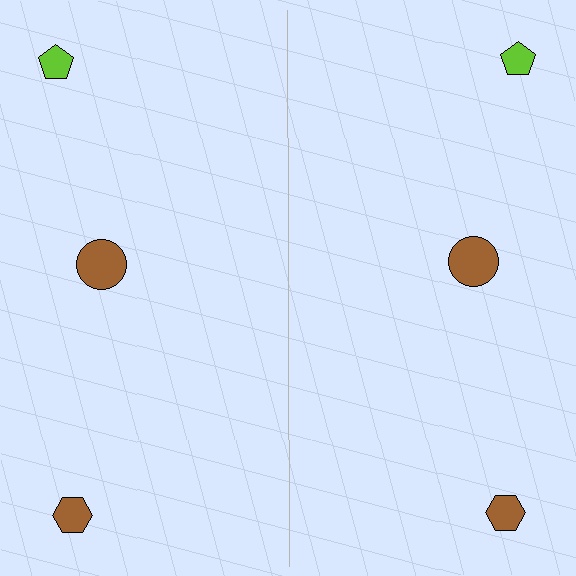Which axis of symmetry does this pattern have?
The pattern has a vertical axis of symmetry running through the center of the image.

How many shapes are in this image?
There are 6 shapes in this image.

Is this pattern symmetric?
Yes, this pattern has bilateral (reflection) symmetry.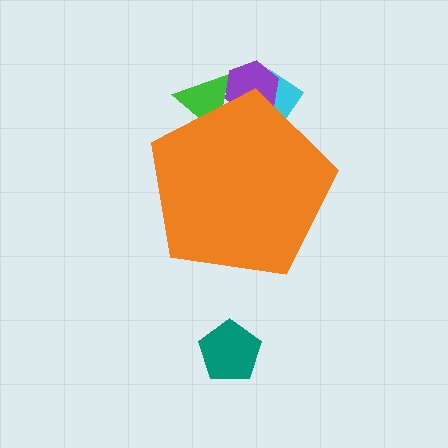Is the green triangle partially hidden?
Yes, the green triangle is partially hidden behind the orange pentagon.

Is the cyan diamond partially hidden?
Yes, the cyan diamond is partially hidden behind the orange pentagon.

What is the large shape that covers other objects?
An orange pentagon.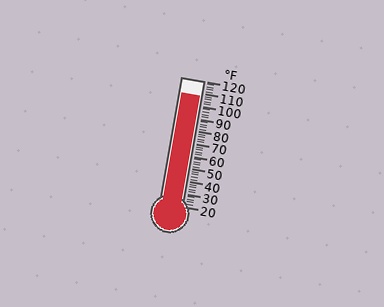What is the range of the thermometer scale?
The thermometer scale ranges from 20°F to 120°F.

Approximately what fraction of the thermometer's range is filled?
The thermometer is filled to approximately 90% of its range.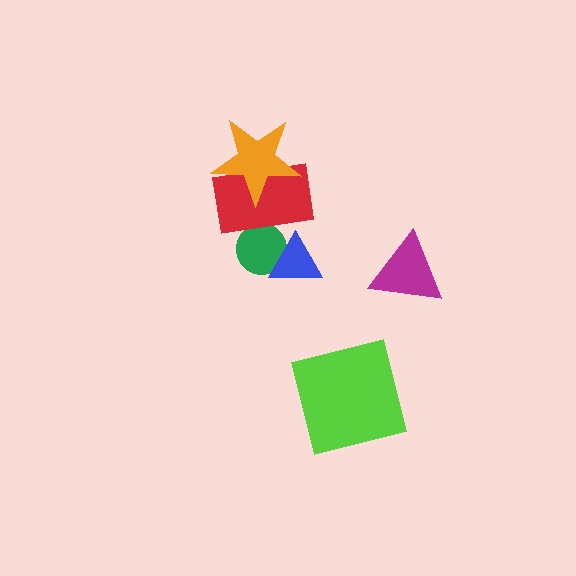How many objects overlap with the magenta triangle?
0 objects overlap with the magenta triangle.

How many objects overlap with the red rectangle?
2 objects overlap with the red rectangle.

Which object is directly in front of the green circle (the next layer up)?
The red rectangle is directly in front of the green circle.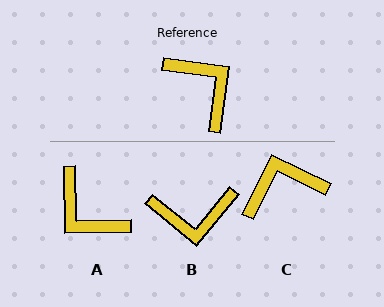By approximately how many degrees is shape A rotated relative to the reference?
Approximately 172 degrees clockwise.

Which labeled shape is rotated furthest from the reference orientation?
A, about 172 degrees away.